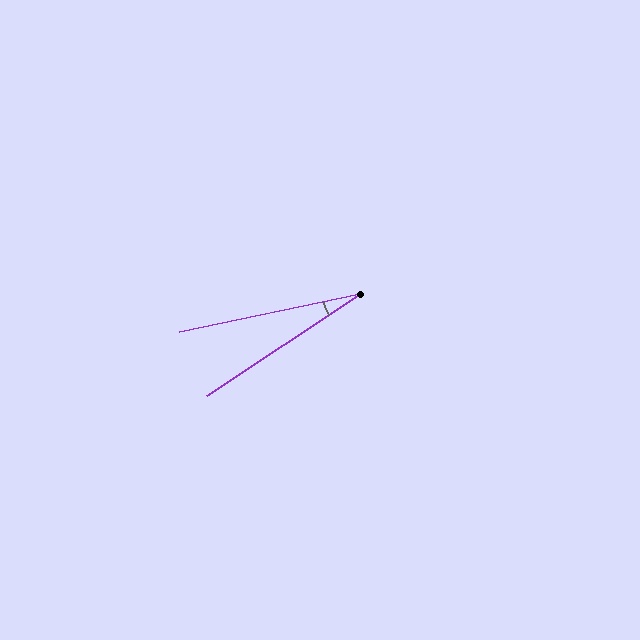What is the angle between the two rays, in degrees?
Approximately 22 degrees.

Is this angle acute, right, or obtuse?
It is acute.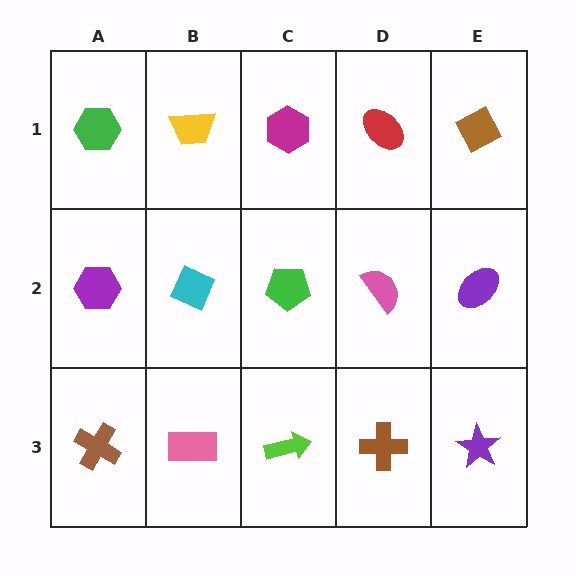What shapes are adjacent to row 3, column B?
A cyan diamond (row 2, column B), a brown cross (row 3, column A), a lime arrow (row 3, column C).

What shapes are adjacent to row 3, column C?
A green pentagon (row 2, column C), a pink rectangle (row 3, column B), a brown cross (row 3, column D).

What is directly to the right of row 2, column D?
A purple ellipse.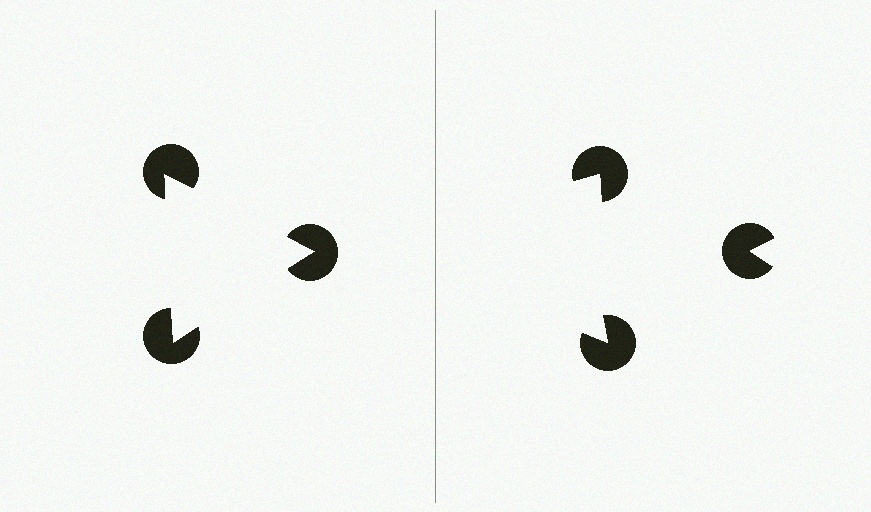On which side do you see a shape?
An illusory triangle appears on the left side. On the right side the wedge cuts are rotated, so no coherent shape forms.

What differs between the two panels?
The pac-man discs are positioned identically on both sides; only the wedge orientations differ. On the left they align to a triangle; on the right they are misaligned.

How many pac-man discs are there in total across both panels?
6 — 3 on each side.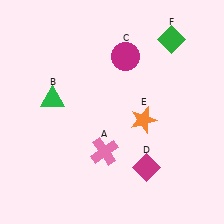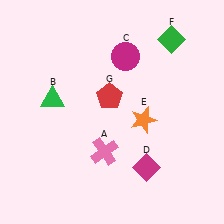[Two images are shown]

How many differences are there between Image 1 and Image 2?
There is 1 difference between the two images.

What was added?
A red pentagon (G) was added in Image 2.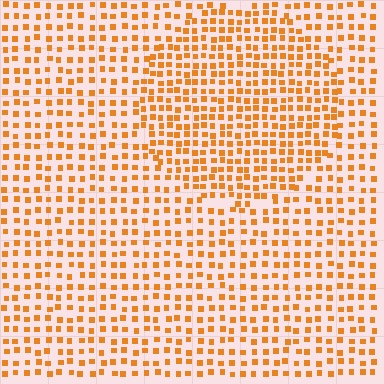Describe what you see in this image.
The image contains small orange elements arranged at two different densities. A circle-shaped region is visible where the elements are more densely packed than the surrounding area.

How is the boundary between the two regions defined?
The boundary is defined by a change in element density (approximately 1.5x ratio). All elements are the same color, size, and shape.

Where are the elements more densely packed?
The elements are more densely packed inside the circle boundary.